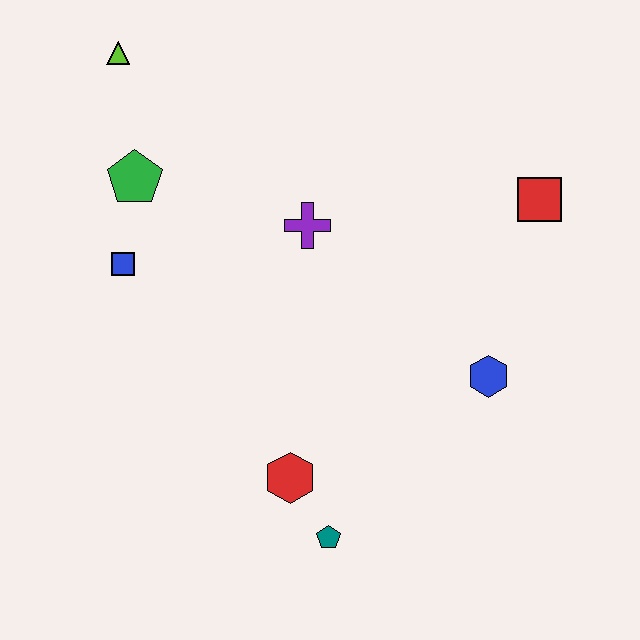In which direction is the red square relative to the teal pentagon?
The red square is above the teal pentagon.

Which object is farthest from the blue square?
The red square is farthest from the blue square.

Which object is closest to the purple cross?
The green pentagon is closest to the purple cross.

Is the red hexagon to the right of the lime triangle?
Yes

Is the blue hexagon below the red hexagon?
No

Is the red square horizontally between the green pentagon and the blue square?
No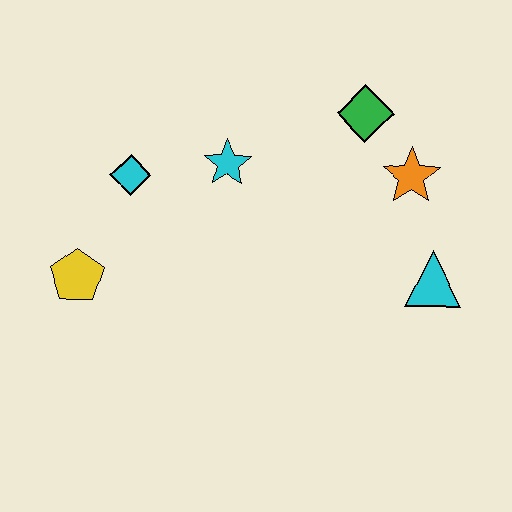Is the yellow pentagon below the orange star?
Yes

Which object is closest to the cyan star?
The cyan diamond is closest to the cyan star.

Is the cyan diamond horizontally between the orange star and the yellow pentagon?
Yes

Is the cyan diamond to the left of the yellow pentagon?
No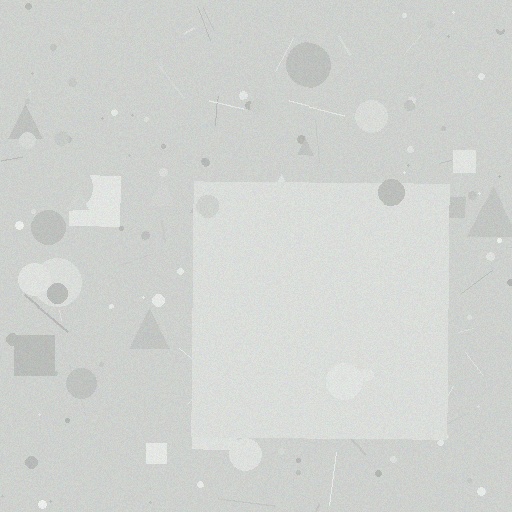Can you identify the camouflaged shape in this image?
The camouflaged shape is a square.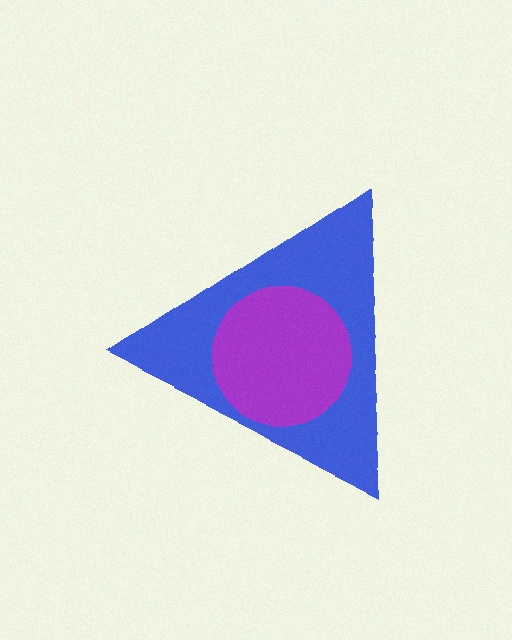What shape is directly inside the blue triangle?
The purple circle.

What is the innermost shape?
The purple circle.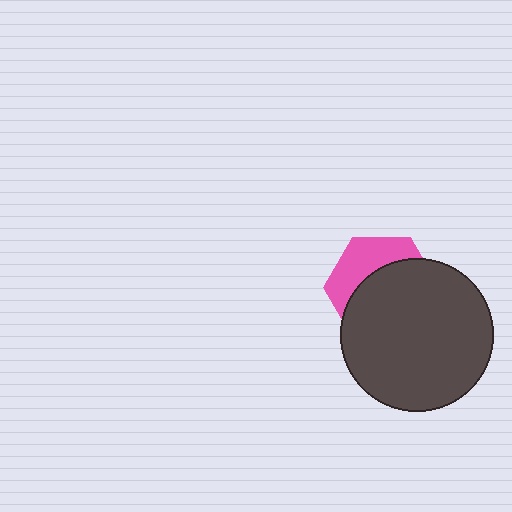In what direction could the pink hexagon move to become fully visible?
The pink hexagon could move up. That would shift it out from behind the dark gray circle entirely.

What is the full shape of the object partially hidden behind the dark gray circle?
The partially hidden object is a pink hexagon.